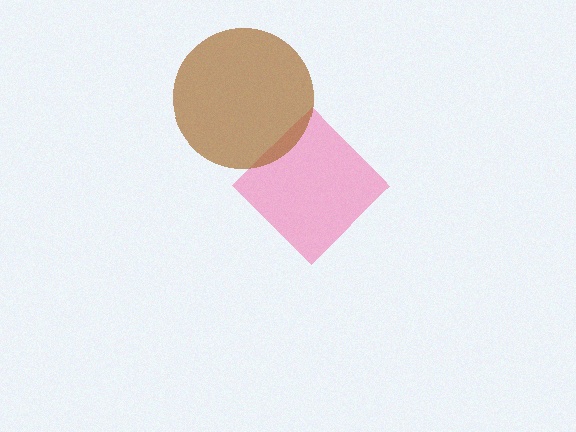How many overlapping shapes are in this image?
There are 2 overlapping shapes in the image.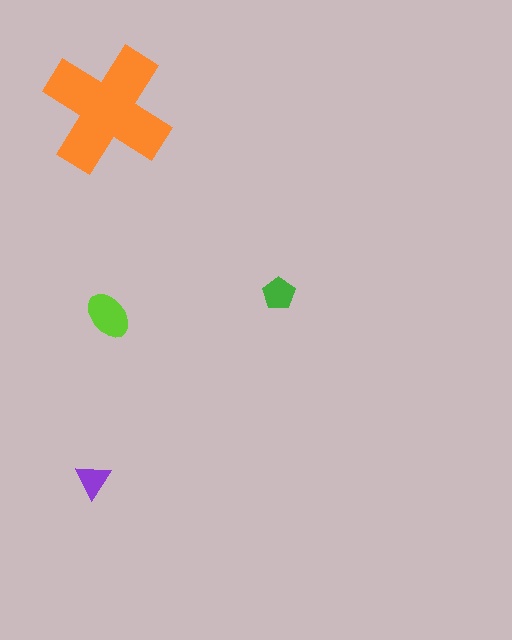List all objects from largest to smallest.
The orange cross, the lime ellipse, the green pentagon, the purple triangle.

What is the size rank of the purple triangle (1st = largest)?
4th.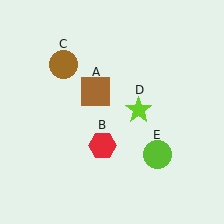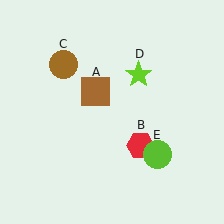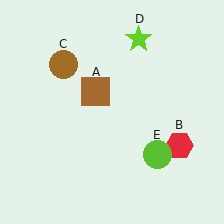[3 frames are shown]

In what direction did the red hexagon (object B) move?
The red hexagon (object B) moved right.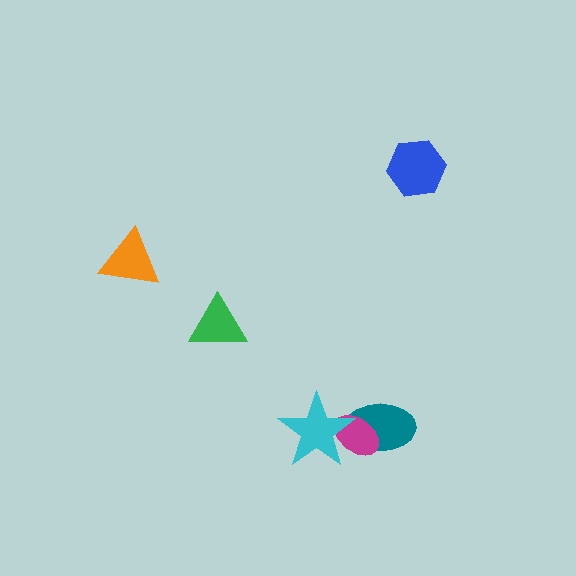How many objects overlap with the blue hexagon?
0 objects overlap with the blue hexagon.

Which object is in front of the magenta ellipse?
The cyan star is in front of the magenta ellipse.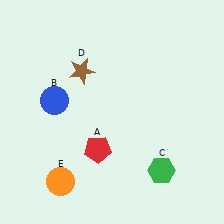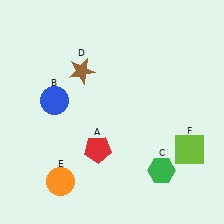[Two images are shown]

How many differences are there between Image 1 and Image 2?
There is 1 difference between the two images.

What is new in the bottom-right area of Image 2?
A lime square (F) was added in the bottom-right area of Image 2.